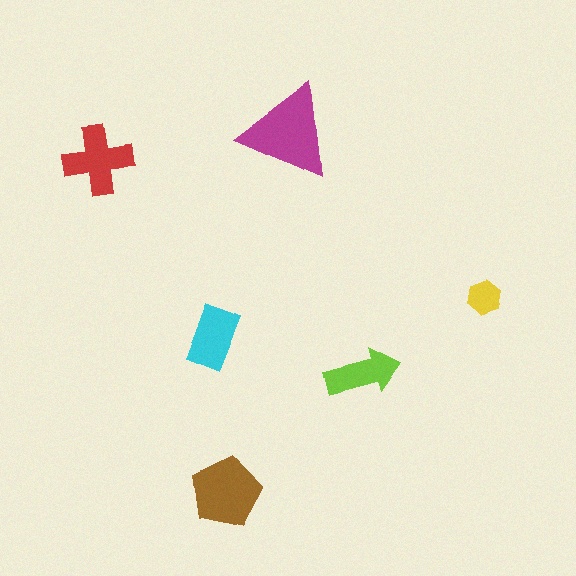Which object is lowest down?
The brown pentagon is bottommost.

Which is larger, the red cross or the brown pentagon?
The brown pentagon.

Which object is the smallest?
The yellow hexagon.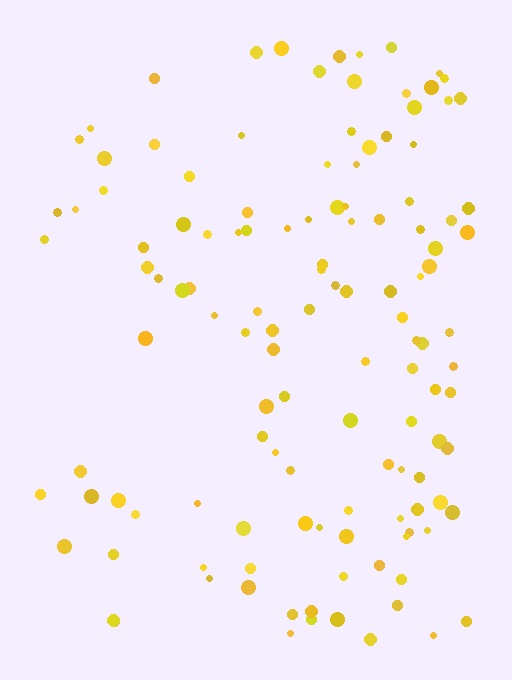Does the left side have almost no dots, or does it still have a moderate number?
Still a moderate number, just noticeably fewer than the right.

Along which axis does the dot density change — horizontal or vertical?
Horizontal.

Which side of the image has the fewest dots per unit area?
The left.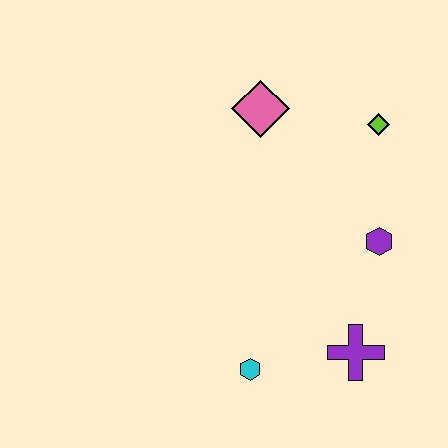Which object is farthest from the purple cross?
The pink diamond is farthest from the purple cross.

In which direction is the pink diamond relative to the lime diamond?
The pink diamond is to the left of the lime diamond.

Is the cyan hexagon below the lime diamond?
Yes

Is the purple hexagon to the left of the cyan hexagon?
No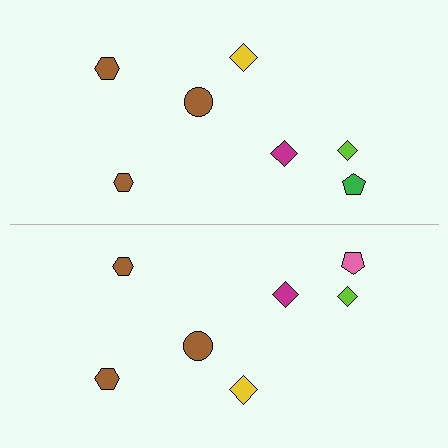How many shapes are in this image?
There are 14 shapes in this image.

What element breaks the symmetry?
The pink pentagon on the bottom side breaks the symmetry — its mirror counterpart is green.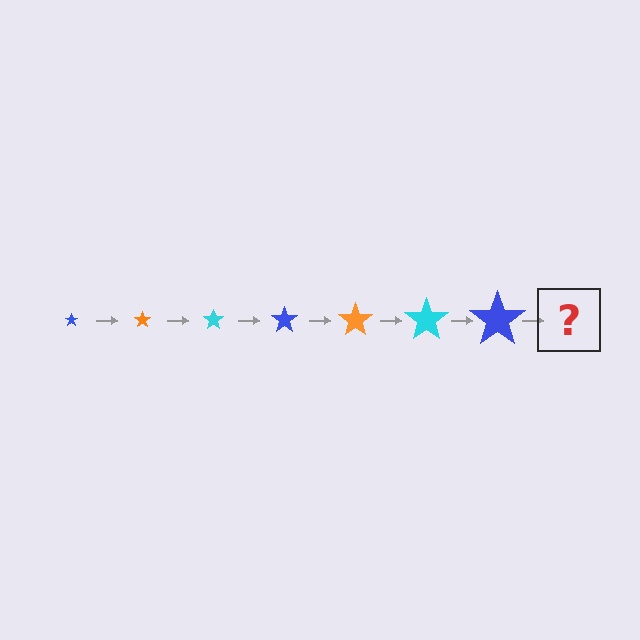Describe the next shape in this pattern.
It should be an orange star, larger than the previous one.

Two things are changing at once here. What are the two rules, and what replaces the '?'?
The two rules are that the star grows larger each step and the color cycles through blue, orange, and cyan. The '?' should be an orange star, larger than the previous one.